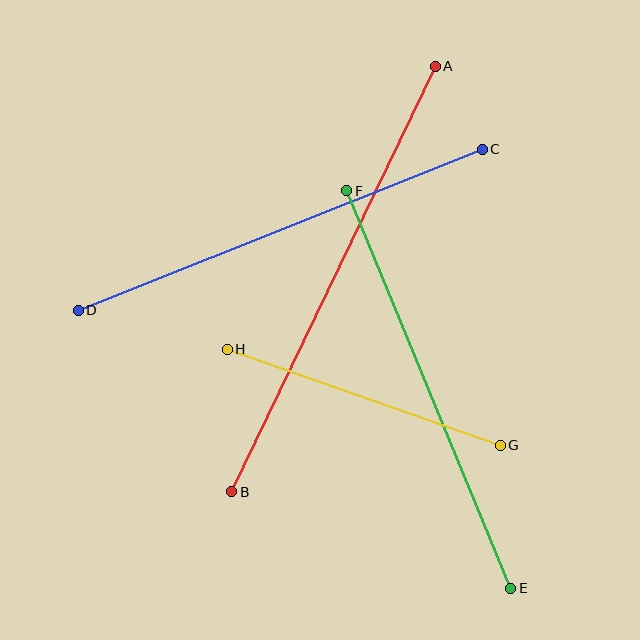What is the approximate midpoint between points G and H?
The midpoint is at approximately (364, 397) pixels.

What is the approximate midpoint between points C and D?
The midpoint is at approximately (280, 230) pixels.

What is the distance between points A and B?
The distance is approximately 471 pixels.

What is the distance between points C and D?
The distance is approximately 435 pixels.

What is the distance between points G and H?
The distance is approximately 290 pixels.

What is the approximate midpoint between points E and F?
The midpoint is at approximately (429, 389) pixels.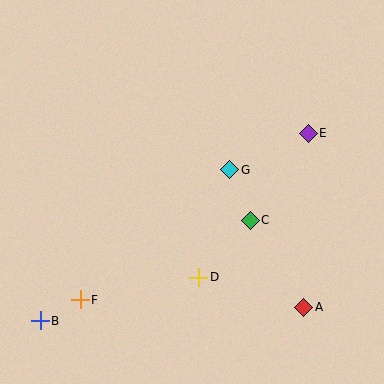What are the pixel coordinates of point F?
Point F is at (80, 300).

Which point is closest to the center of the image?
Point G at (230, 170) is closest to the center.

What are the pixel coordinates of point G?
Point G is at (230, 170).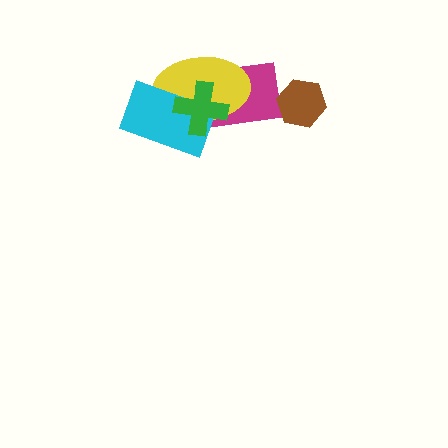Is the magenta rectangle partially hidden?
Yes, it is partially covered by another shape.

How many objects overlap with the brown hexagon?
0 objects overlap with the brown hexagon.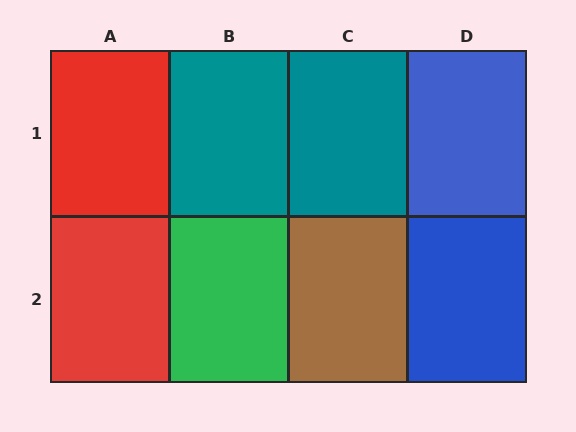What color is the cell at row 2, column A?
Red.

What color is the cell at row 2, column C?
Brown.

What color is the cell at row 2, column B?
Green.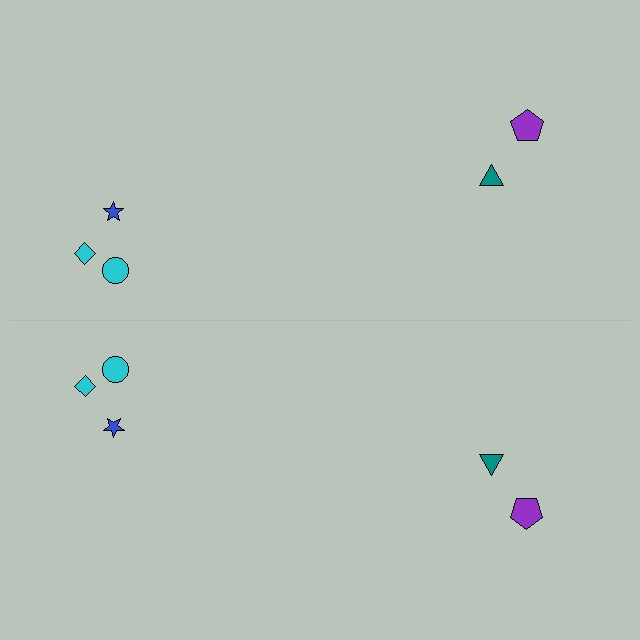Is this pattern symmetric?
Yes, this pattern has bilateral (reflection) symmetry.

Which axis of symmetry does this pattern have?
The pattern has a horizontal axis of symmetry running through the center of the image.